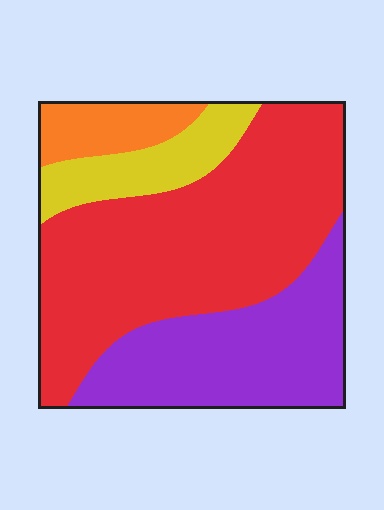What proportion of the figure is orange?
Orange takes up about one tenth (1/10) of the figure.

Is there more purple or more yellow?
Purple.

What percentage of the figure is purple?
Purple covers 29% of the figure.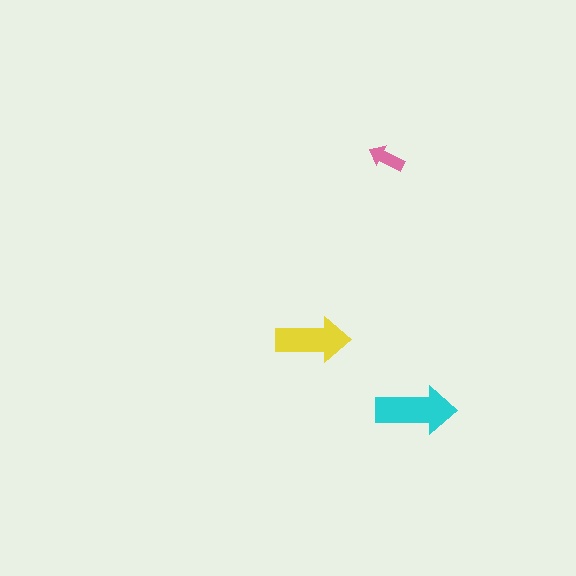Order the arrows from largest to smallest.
the cyan one, the yellow one, the pink one.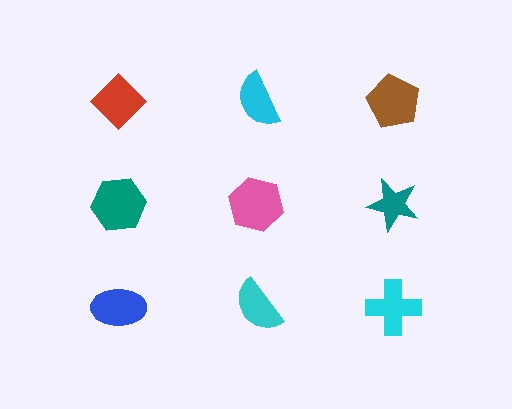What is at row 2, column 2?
A pink hexagon.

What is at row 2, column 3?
A teal star.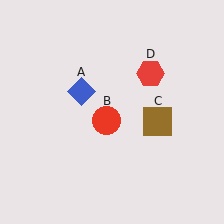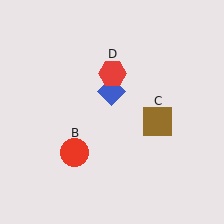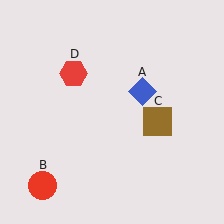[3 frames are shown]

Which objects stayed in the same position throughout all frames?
Brown square (object C) remained stationary.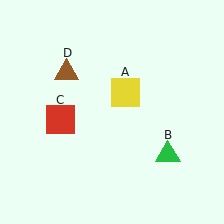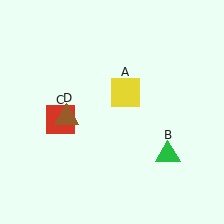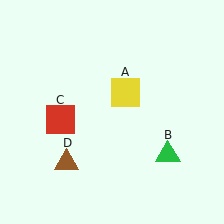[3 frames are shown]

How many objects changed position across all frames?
1 object changed position: brown triangle (object D).